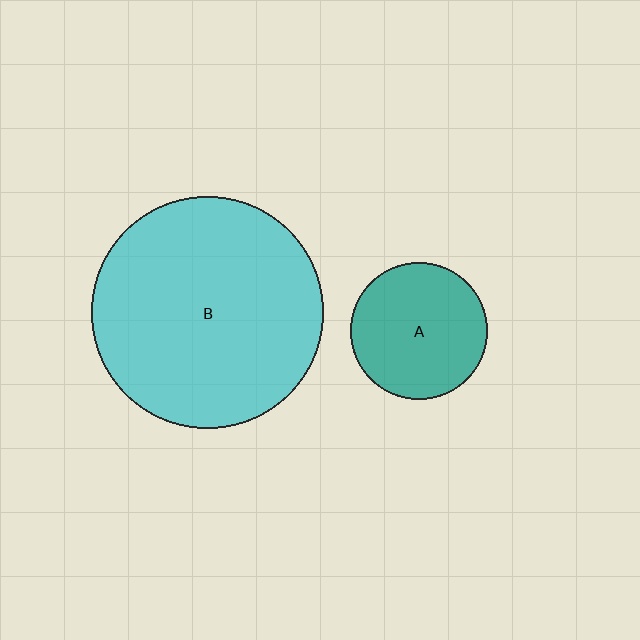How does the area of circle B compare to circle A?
Approximately 2.9 times.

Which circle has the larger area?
Circle B (cyan).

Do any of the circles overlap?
No, none of the circles overlap.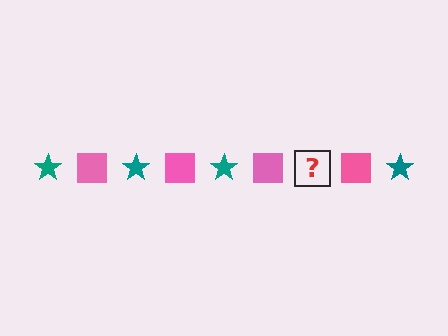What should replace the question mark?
The question mark should be replaced with a teal star.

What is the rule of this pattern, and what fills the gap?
The rule is that the pattern alternates between teal star and pink square. The gap should be filled with a teal star.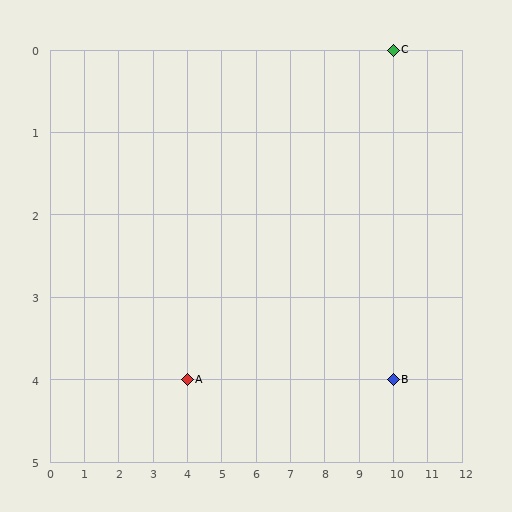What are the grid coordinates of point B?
Point B is at grid coordinates (10, 4).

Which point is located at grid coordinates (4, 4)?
Point A is at (4, 4).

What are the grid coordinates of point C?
Point C is at grid coordinates (10, 0).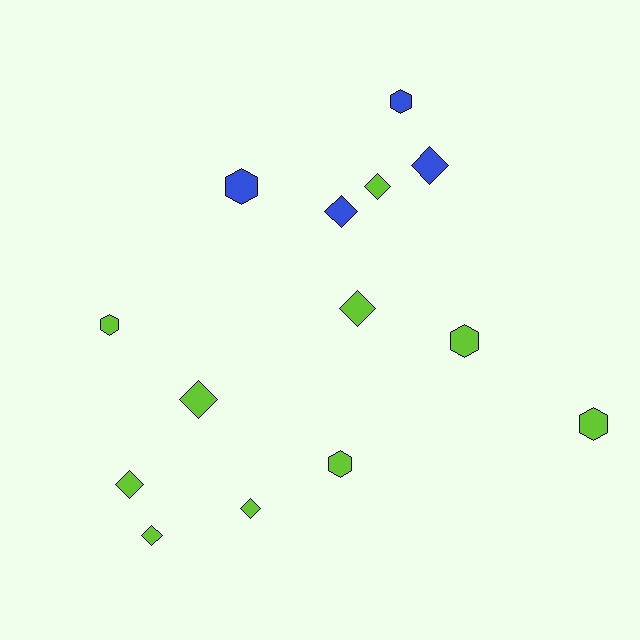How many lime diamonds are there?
There are 6 lime diamonds.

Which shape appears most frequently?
Diamond, with 8 objects.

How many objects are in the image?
There are 14 objects.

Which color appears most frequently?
Lime, with 10 objects.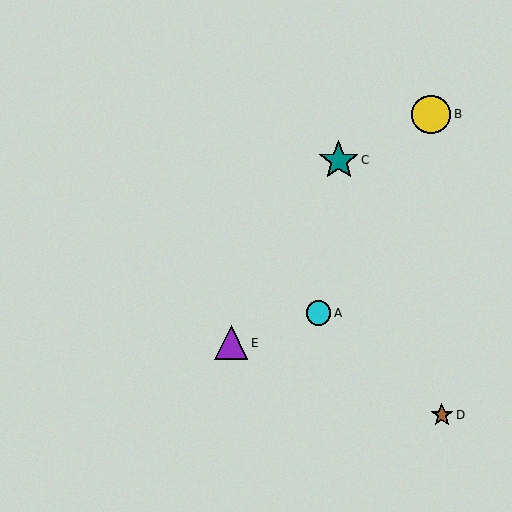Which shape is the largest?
The teal star (labeled C) is the largest.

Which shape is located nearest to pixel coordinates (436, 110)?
The yellow circle (labeled B) at (431, 115) is nearest to that location.